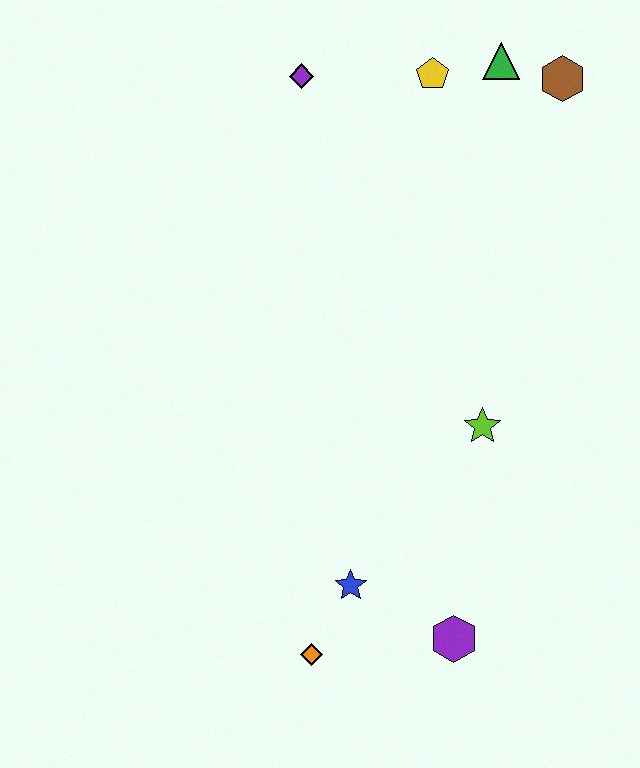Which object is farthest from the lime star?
The purple diamond is farthest from the lime star.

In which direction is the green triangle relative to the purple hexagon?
The green triangle is above the purple hexagon.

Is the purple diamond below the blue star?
No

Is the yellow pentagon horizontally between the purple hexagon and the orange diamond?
Yes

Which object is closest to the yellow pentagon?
The green triangle is closest to the yellow pentagon.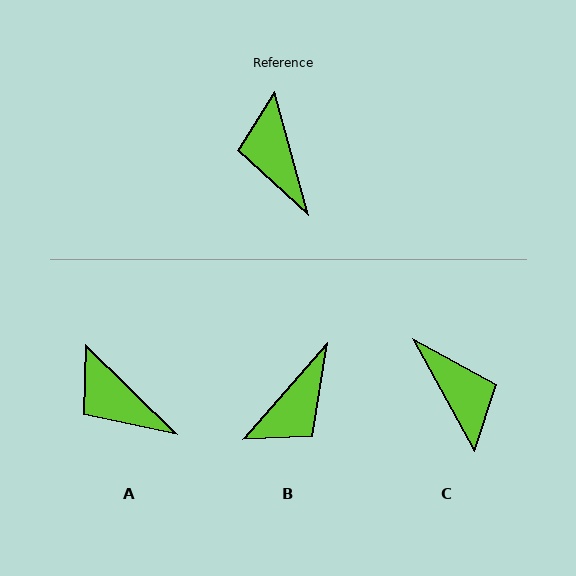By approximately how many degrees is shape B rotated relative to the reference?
Approximately 124 degrees counter-clockwise.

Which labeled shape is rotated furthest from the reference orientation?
C, about 166 degrees away.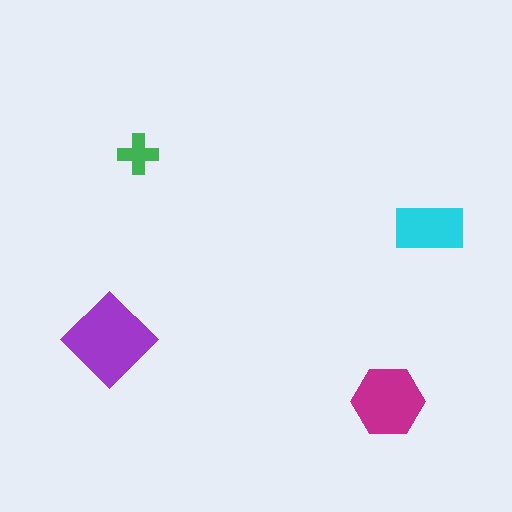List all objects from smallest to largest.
The green cross, the cyan rectangle, the magenta hexagon, the purple diamond.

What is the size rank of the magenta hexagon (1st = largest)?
2nd.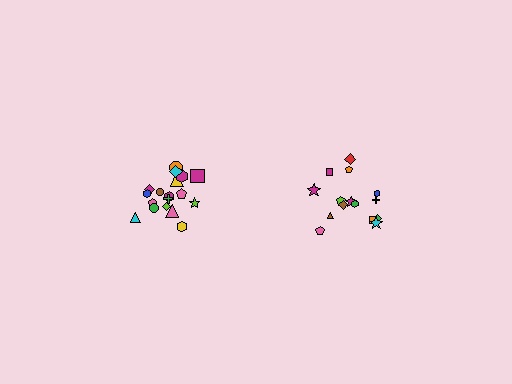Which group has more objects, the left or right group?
The left group.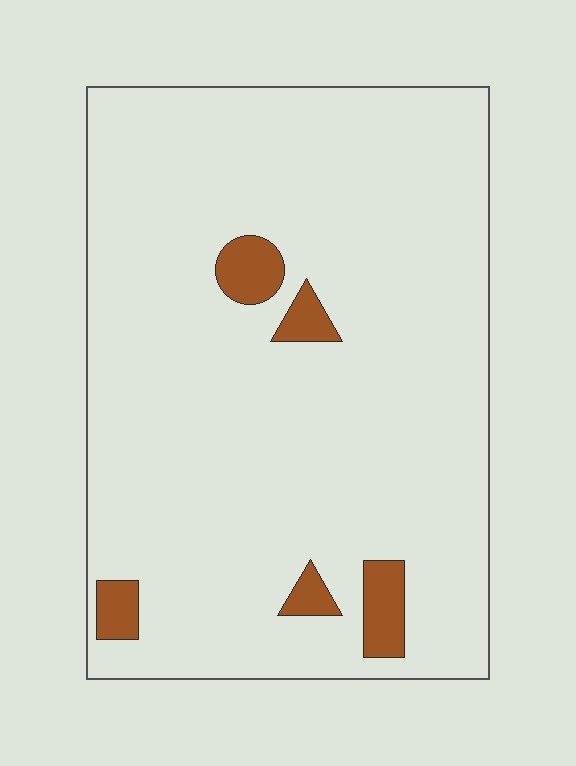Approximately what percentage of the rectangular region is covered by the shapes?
Approximately 5%.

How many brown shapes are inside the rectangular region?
5.